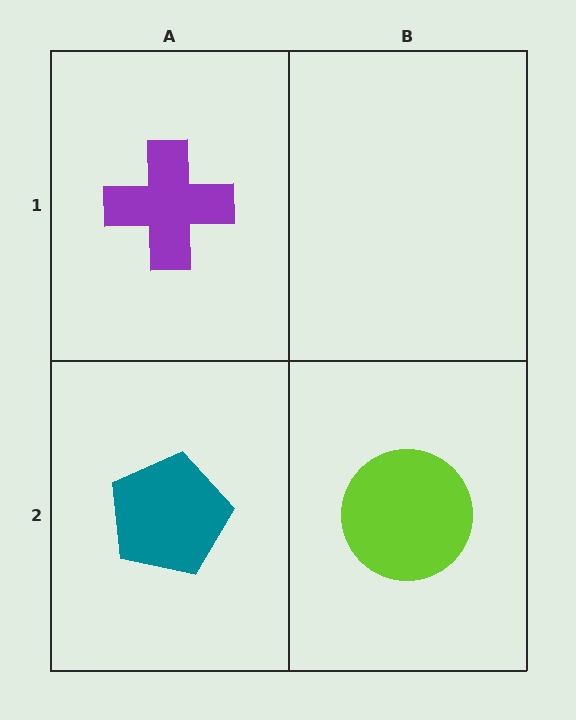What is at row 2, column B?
A lime circle.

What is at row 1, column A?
A purple cross.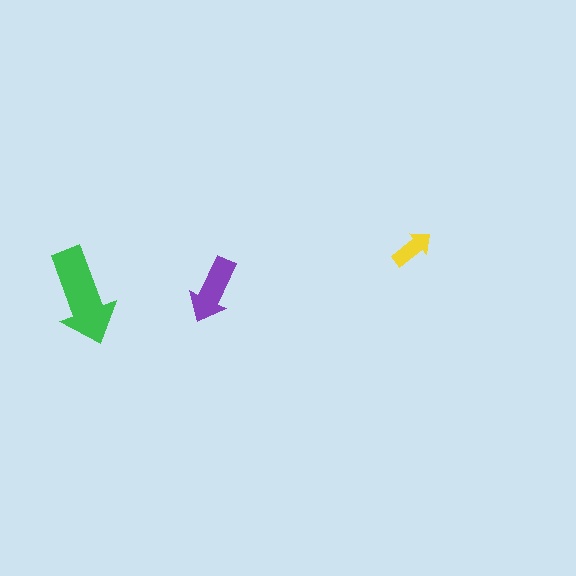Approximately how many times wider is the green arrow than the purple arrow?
About 1.5 times wider.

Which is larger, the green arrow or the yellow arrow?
The green one.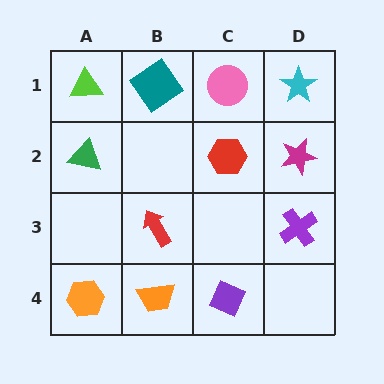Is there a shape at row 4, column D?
No, that cell is empty.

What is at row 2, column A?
A green triangle.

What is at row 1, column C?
A pink circle.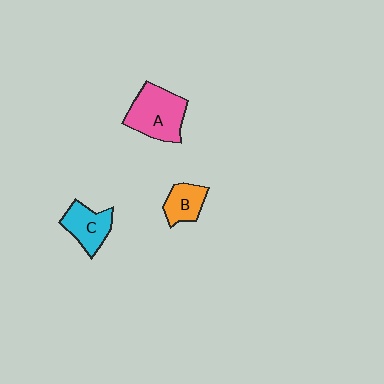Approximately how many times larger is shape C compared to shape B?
Approximately 1.3 times.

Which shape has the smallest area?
Shape B (orange).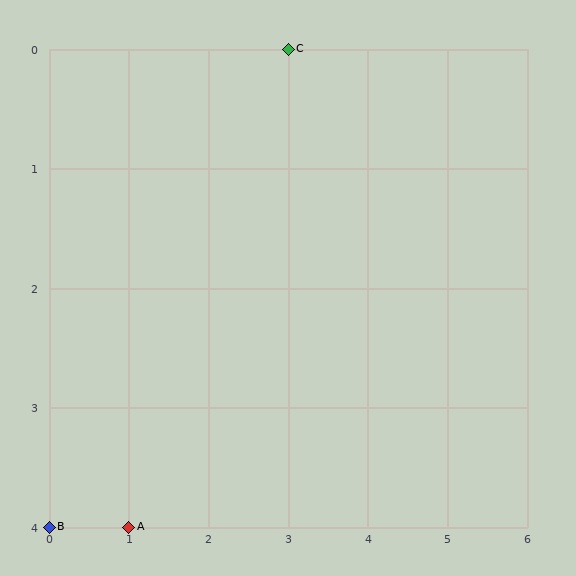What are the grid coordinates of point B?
Point B is at grid coordinates (0, 4).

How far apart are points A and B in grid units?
Points A and B are 1 column apart.